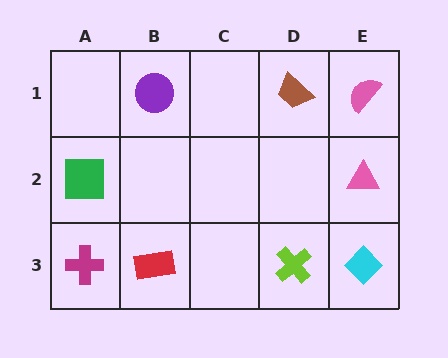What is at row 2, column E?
A pink triangle.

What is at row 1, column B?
A purple circle.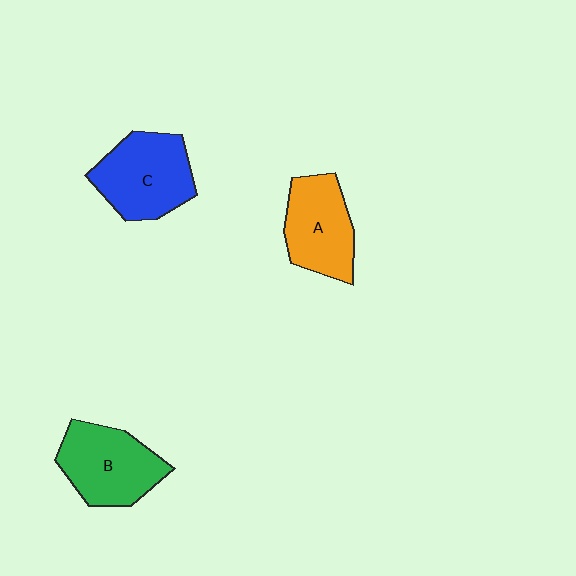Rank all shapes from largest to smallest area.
From largest to smallest: C (blue), B (green), A (orange).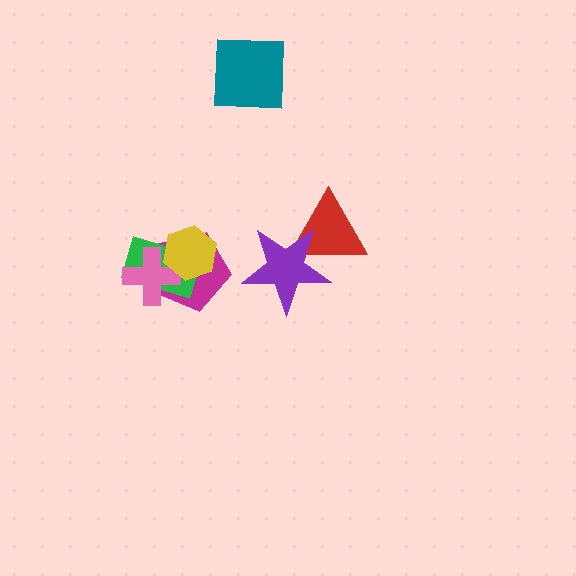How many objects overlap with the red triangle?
1 object overlaps with the red triangle.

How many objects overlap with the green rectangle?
3 objects overlap with the green rectangle.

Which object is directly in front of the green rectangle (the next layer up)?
The pink cross is directly in front of the green rectangle.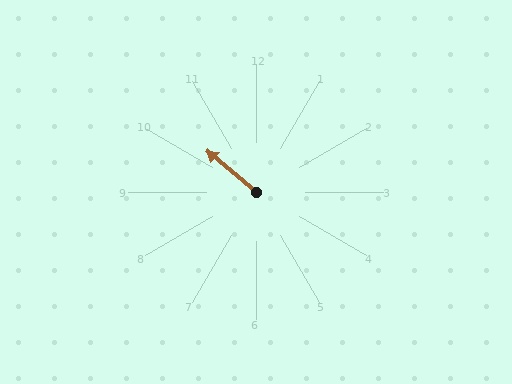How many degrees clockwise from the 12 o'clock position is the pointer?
Approximately 310 degrees.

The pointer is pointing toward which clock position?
Roughly 10 o'clock.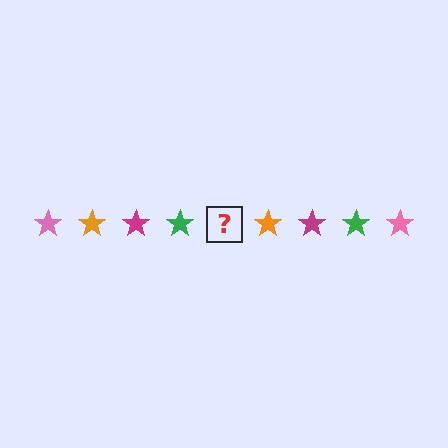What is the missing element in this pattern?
The missing element is a pink star.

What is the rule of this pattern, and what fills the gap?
The rule is that the pattern cycles through pink, orange, magenta, green stars. The gap should be filled with a pink star.